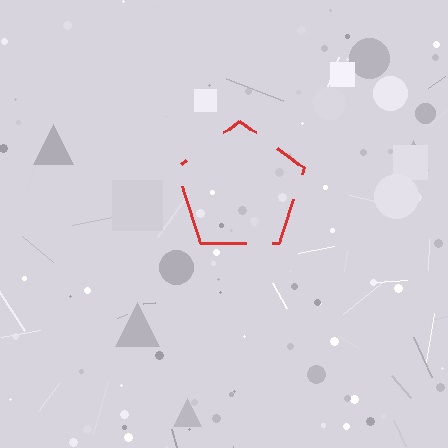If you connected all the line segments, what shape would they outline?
They would outline a pentagon.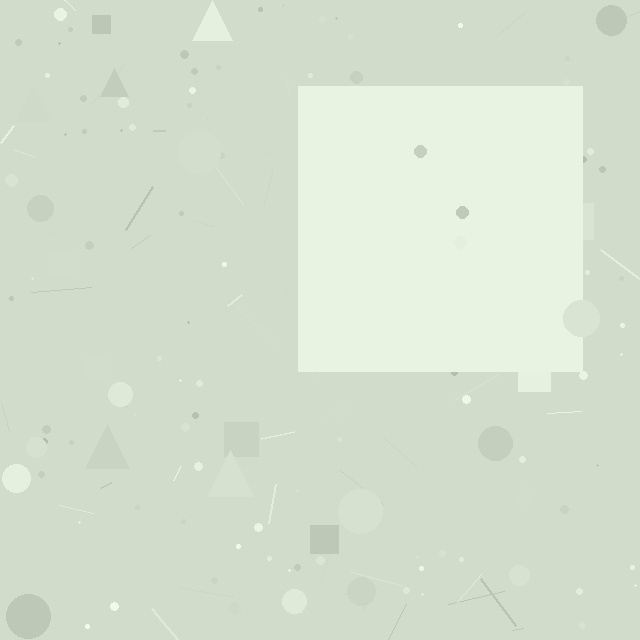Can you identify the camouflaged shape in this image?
The camouflaged shape is a square.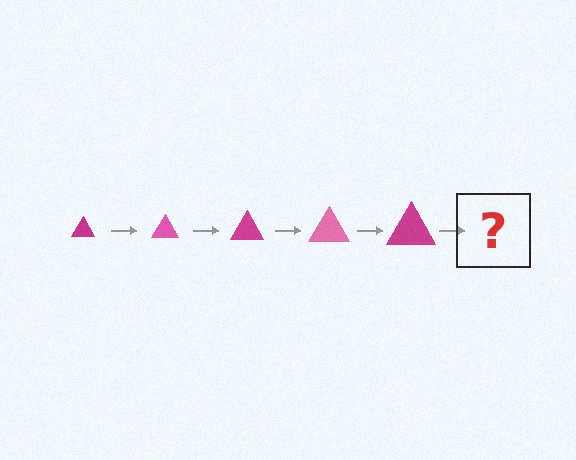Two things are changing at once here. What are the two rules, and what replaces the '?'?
The two rules are that the triangle grows larger each step and the color cycles through magenta and pink. The '?' should be a pink triangle, larger than the previous one.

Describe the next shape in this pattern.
It should be a pink triangle, larger than the previous one.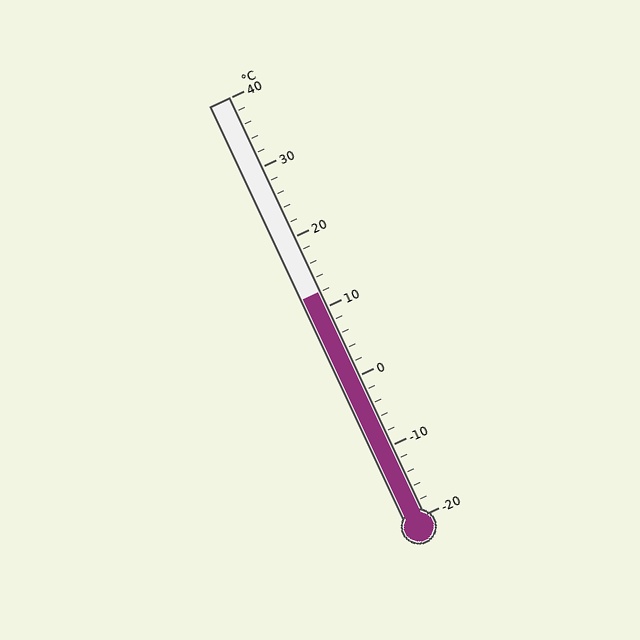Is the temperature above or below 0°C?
The temperature is above 0°C.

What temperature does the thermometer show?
The thermometer shows approximately 12°C.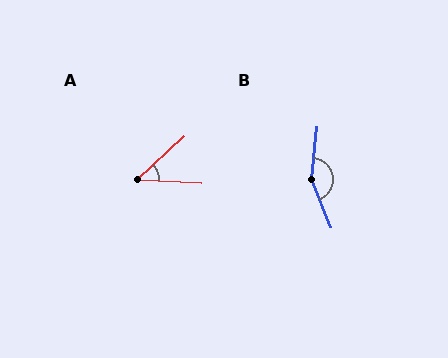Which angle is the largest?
B, at approximately 152 degrees.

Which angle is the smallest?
A, at approximately 45 degrees.